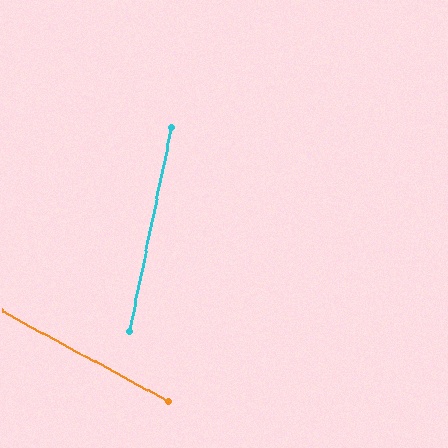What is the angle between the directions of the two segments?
Approximately 73 degrees.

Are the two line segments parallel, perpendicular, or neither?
Neither parallel nor perpendicular — they differ by about 73°.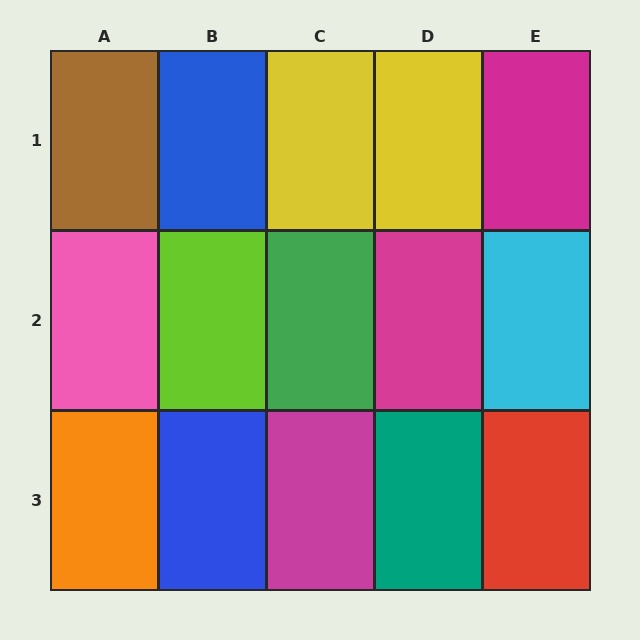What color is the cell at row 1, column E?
Magenta.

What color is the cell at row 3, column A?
Orange.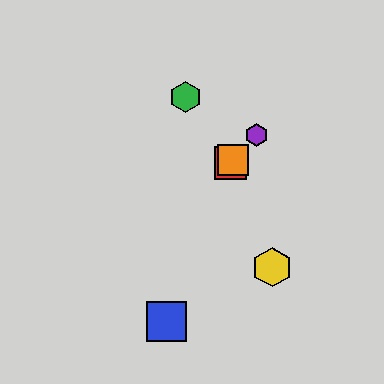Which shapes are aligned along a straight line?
The red square, the purple hexagon, the orange square are aligned along a straight line.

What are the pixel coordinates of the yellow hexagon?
The yellow hexagon is at (272, 267).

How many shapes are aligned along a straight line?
3 shapes (the red square, the purple hexagon, the orange square) are aligned along a straight line.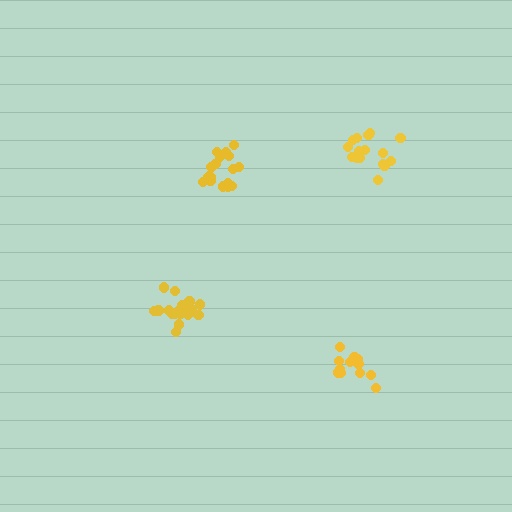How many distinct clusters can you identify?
There are 4 distinct clusters.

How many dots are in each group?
Group 1: 18 dots, Group 2: 18 dots, Group 3: 17 dots, Group 4: 13 dots (66 total).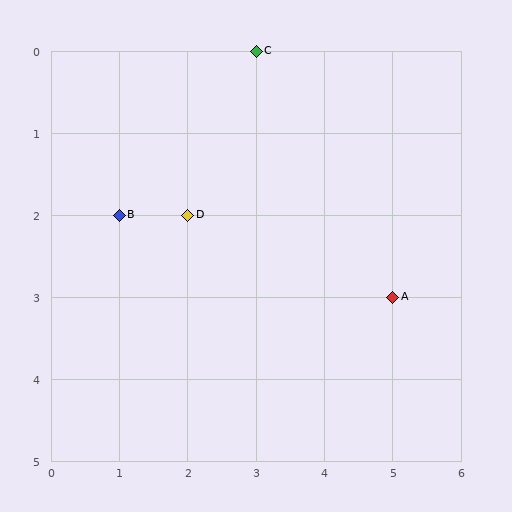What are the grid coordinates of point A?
Point A is at grid coordinates (5, 3).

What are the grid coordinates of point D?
Point D is at grid coordinates (2, 2).